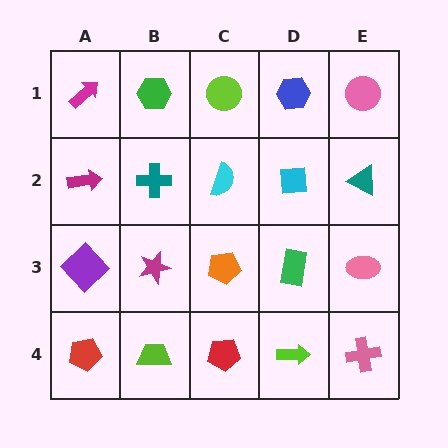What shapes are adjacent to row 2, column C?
A lime circle (row 1, column C), an orange pentagon (row 3, column C), a teal cross (row 2, column B), a cyan square (row 2, column D).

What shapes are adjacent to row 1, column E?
A teal triangle (row 2, column E), a blue hexagon (row 1, column D).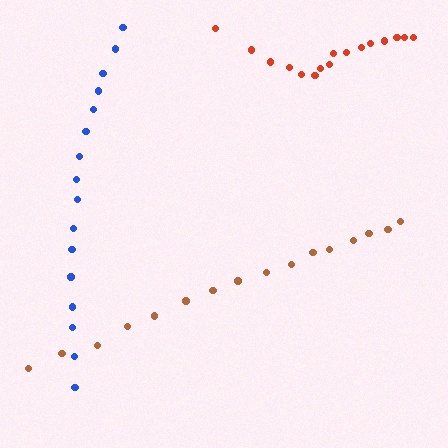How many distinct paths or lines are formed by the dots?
There are 3 distinct paths.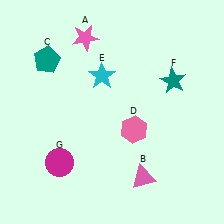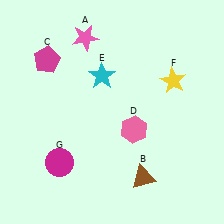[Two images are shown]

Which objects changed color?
B changed from pink to brown. C changed from teal to magenta. F changed from teal to yellow.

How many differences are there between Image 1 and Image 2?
There are 3 differences between the two images.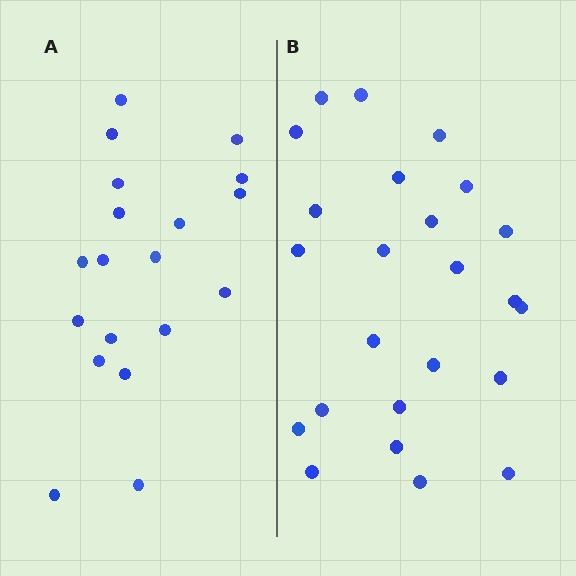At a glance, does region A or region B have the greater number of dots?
Region B (the right region) has more dots.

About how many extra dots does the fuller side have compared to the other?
Region B has about 5 more dots than region A.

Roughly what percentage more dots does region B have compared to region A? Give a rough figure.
About 25% more.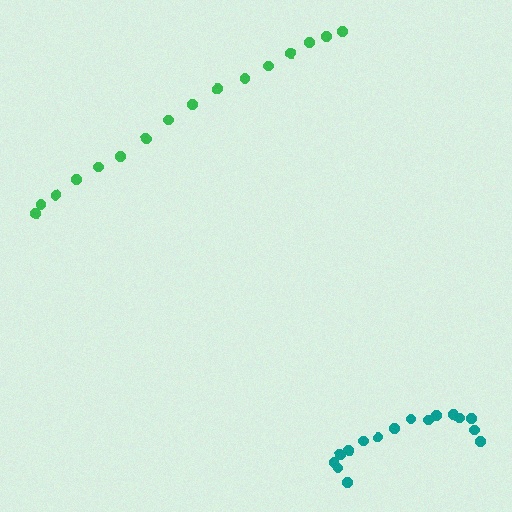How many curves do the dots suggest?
There are 2 distinct paths.